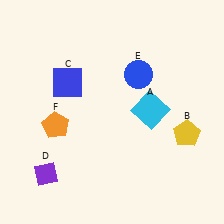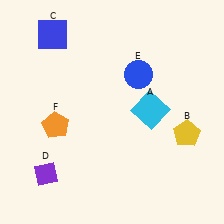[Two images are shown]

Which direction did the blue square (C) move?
The blue square (C) moved up.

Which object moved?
The blue square (C) moved up.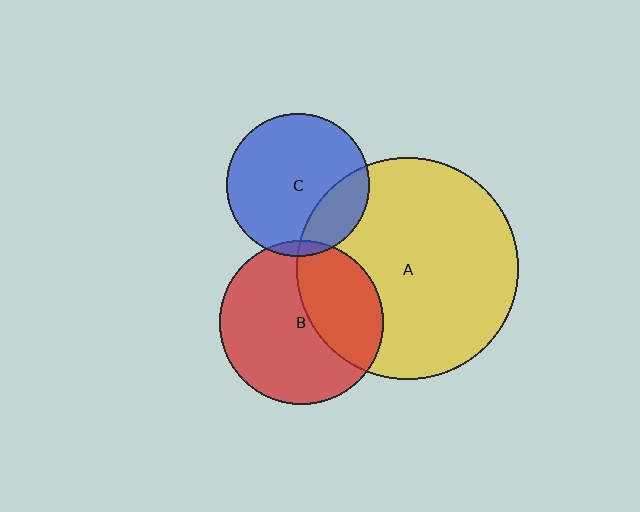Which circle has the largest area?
Circle A (yellow).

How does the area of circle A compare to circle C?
Approximately 2.4 times.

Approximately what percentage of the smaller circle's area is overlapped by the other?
Approximately 5%.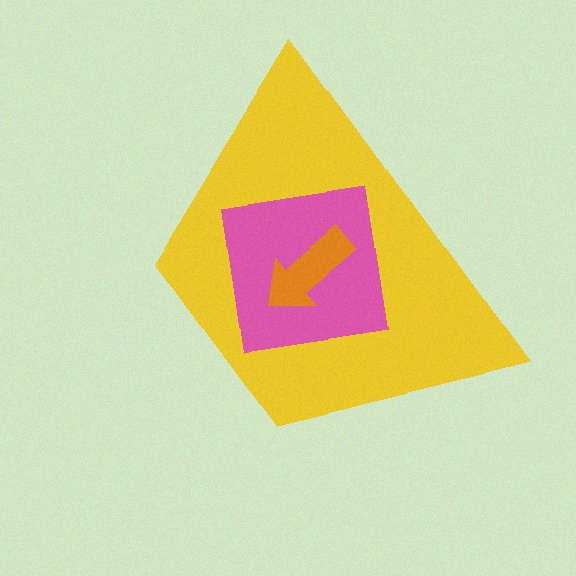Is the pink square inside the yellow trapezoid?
Yes.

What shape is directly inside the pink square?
The orange arrow.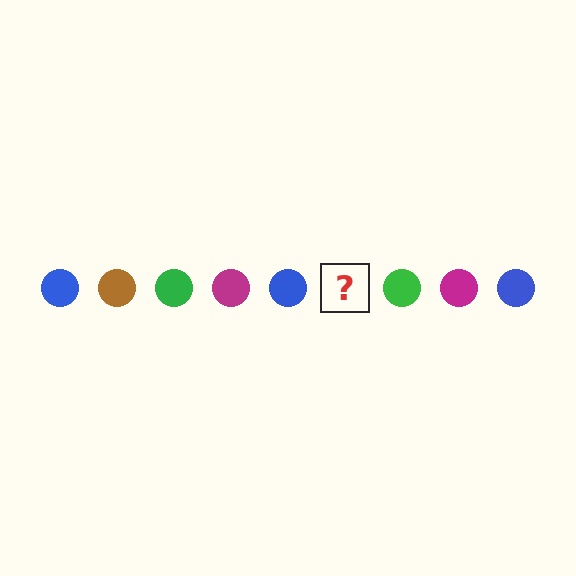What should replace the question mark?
The question mark should be replaced with a brown circle.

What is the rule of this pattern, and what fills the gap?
The rule is that the pattern cycles through blue, brown, green, magenta circles. The gap should be filled with a brown circle.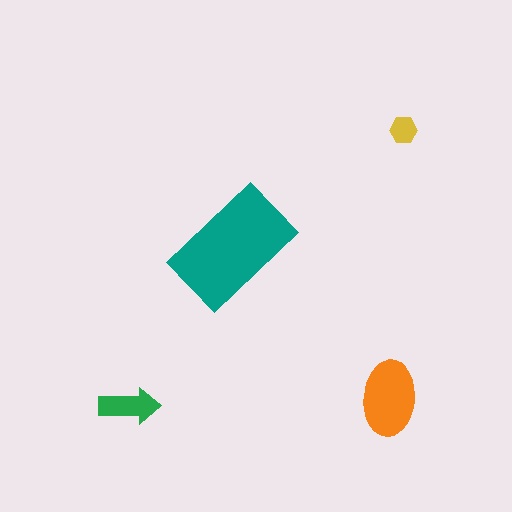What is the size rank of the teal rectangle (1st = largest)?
1st.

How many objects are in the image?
There are 4 objects in the image.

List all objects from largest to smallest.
The teal rectangle, the orange ellipse, the green arrow, the yellow hexagon.